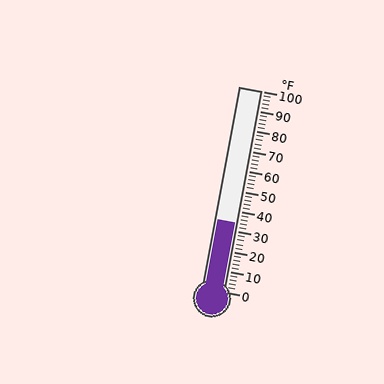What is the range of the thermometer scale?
The thermometer scale ranges from 0°F to 100°F.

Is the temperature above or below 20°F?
The temperature is above 20°F.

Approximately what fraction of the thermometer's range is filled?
The thermometer is filled to approximately 35% of its range.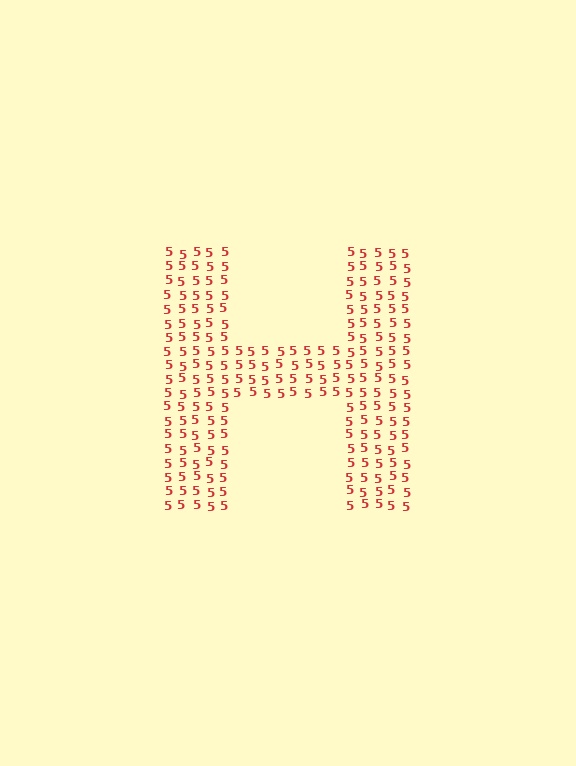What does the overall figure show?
The overall figure shows the letter H.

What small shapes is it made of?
It is made of small digit 5's.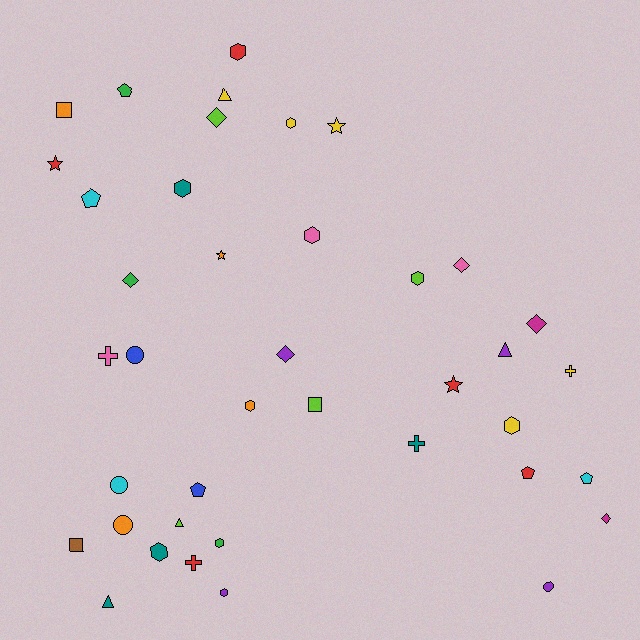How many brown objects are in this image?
There is 1 brown object.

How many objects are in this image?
There are 40 objects.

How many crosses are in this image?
There are 4 crosses.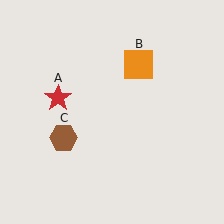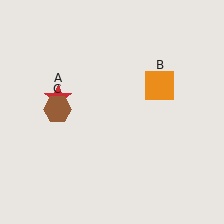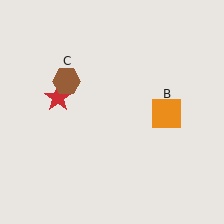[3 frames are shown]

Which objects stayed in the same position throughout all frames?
Red star (object A) remained stationary.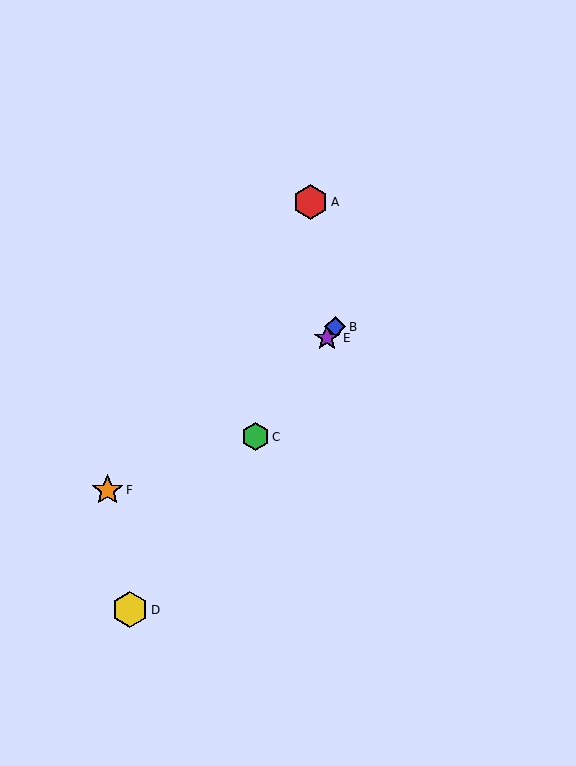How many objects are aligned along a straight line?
4 objects (B, C, D, E) are aligned along a straight line.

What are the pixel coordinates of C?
Object C is at (255, 437).